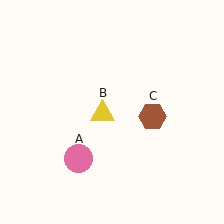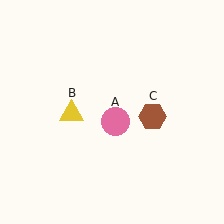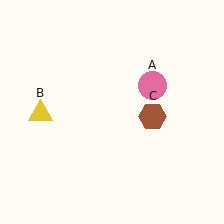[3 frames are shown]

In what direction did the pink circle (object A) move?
The pink circle (object A) moved up and to the right.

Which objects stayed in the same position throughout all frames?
Brown hexagon (object C) remained stationary.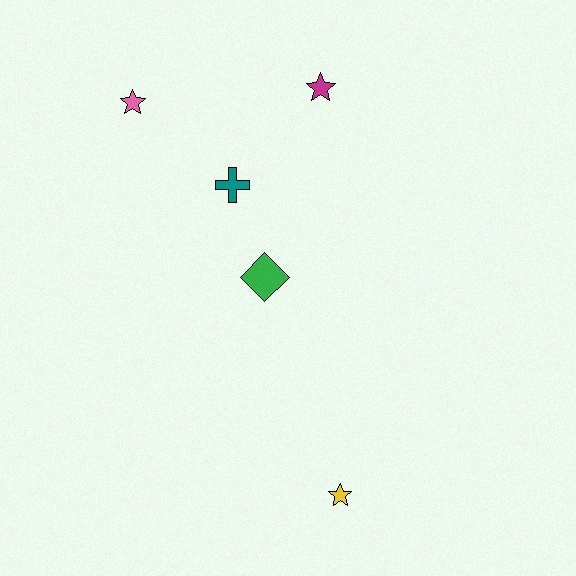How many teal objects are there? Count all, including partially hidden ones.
There is 1 teal object.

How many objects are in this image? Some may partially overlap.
There are 5 objects.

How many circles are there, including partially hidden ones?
There are no circles.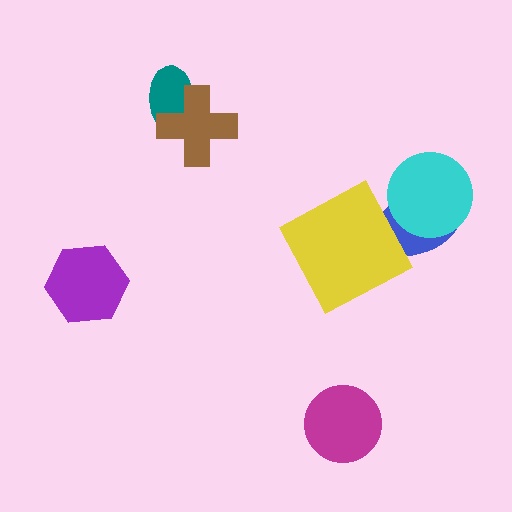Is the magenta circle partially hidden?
No, no other shape covers it.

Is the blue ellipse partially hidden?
Yes, it is partially covered by another shape.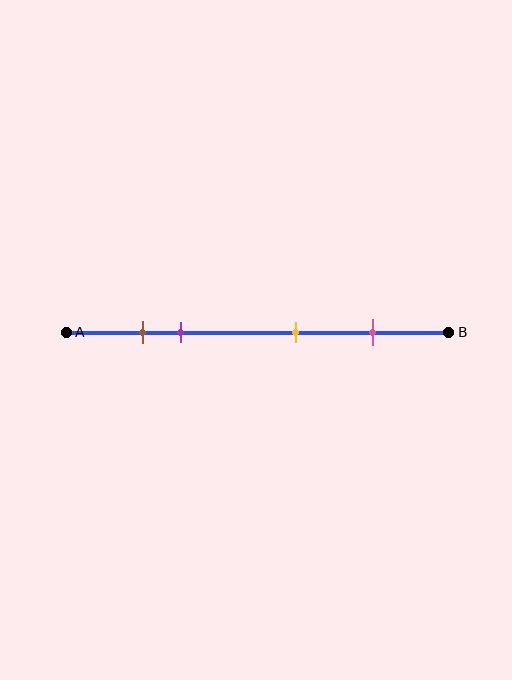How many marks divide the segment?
There are 4 marks dividing the segment.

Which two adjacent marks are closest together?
The brown and purple marks are the closest adjacent pair.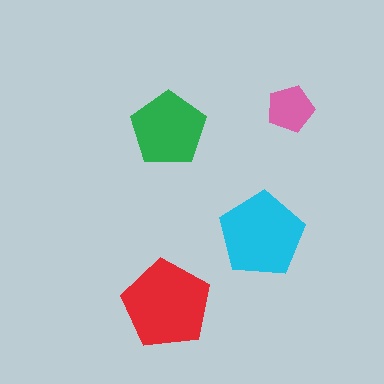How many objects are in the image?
There are 4 objects in the image.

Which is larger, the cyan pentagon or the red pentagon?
The red one.